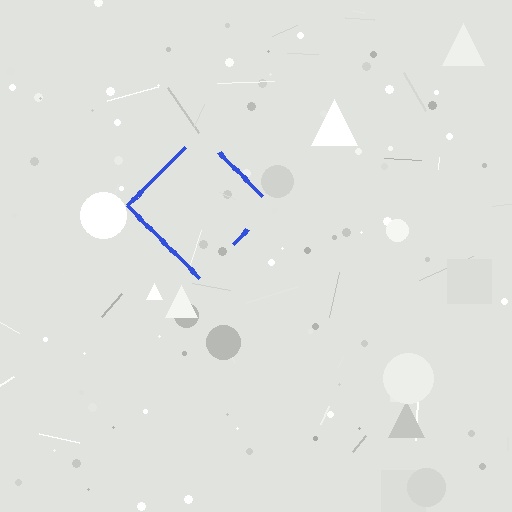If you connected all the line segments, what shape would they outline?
They would outline a diamond.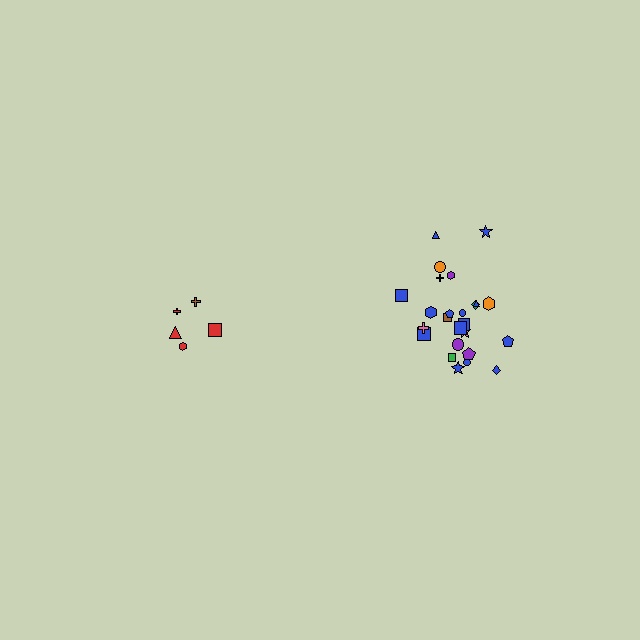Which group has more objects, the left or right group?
The right group.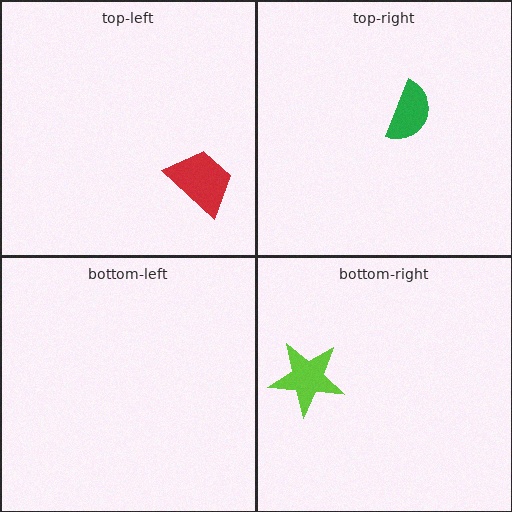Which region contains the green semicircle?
The top-right region.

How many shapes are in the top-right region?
1.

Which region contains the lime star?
The bottom-right region.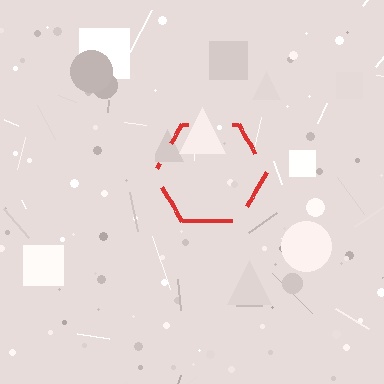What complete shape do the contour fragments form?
The contour fragments form a hexagon.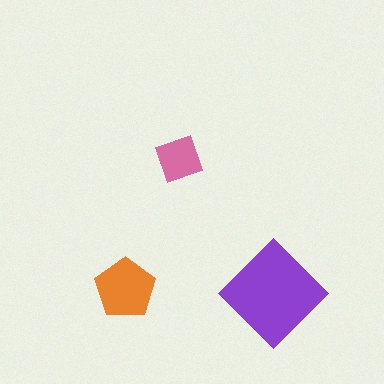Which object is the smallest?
The pink square.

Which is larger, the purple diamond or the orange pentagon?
The purple diamond.